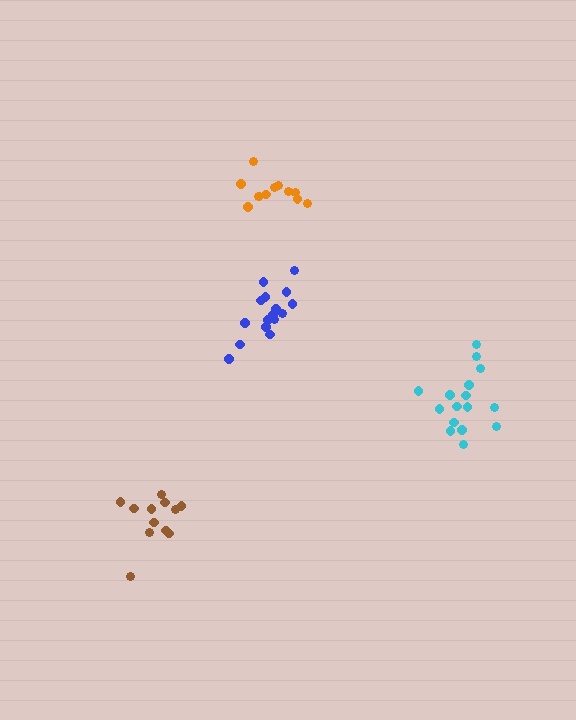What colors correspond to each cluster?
The clusters are colored: blue, brown, cyan, orange.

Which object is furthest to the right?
The cyan cluster is rightmost.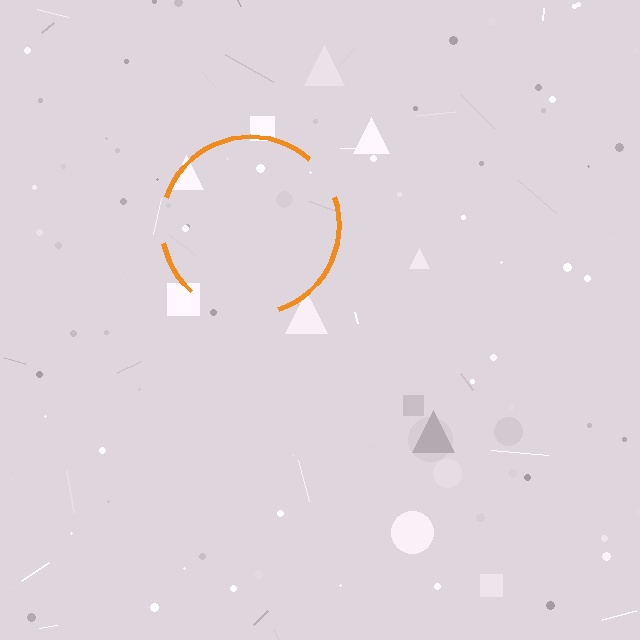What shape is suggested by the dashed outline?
The dashed outline suggests a circle.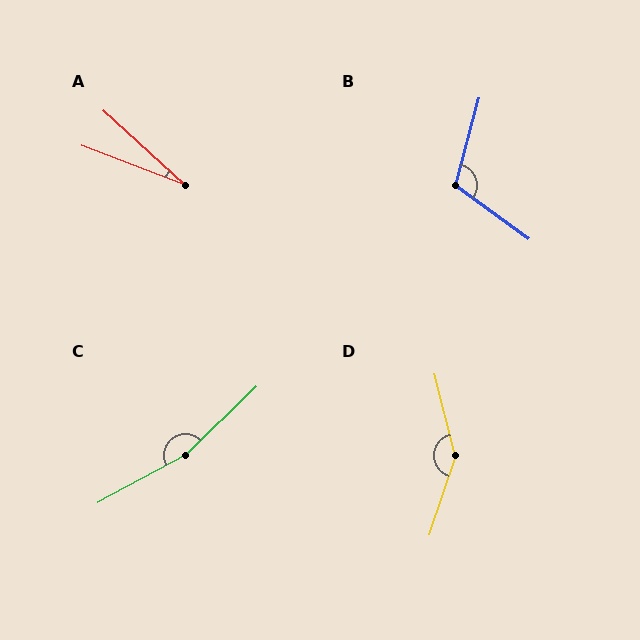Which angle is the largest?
C, at approximately 164 degrees.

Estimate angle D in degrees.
Approximately 148 degrees.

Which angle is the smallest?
A, at approximately 22 degrees.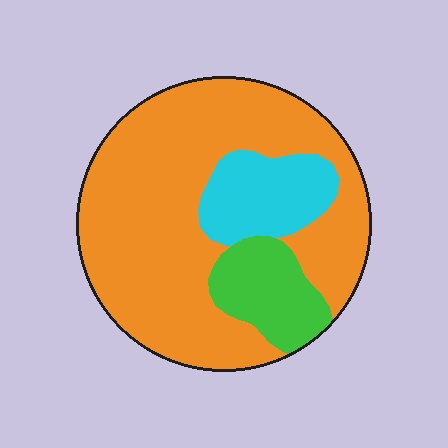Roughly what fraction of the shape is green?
Green takes up less than a quarter of the shape.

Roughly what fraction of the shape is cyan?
Cyan covers about 15% of the shape.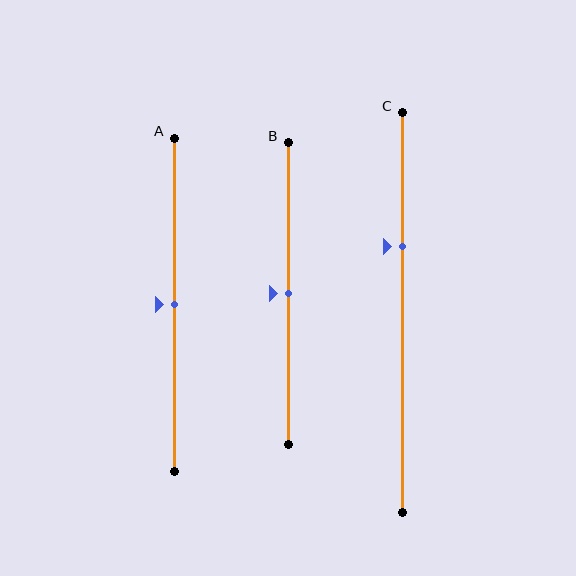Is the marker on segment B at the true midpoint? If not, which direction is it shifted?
Yes, the marker on segment B is at the true midpoint.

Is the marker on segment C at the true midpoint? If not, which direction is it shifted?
No, the marker on segment C is shifted upward by about 16% of the segment length.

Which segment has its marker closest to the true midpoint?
Segment A has its marker closest to the true midpoint.